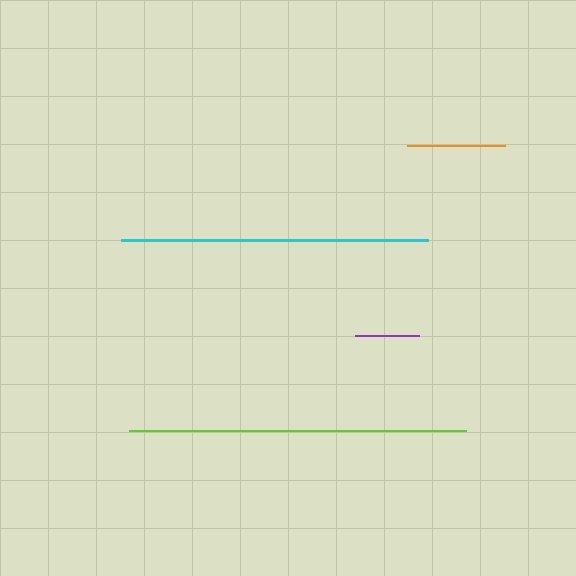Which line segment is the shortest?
The purple line is the shortest at approximately 65 pixels.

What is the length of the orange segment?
The orange segment is approximately 98 pixels long.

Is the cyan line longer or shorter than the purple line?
The cyan line is longer than the purple line.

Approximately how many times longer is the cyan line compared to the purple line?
The cyan line is approximately 4.8 times the length of the purple line.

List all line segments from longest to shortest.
From longest to shortest: lime, cyan, orange, purple.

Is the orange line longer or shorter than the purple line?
The orange line is longer than the purple line.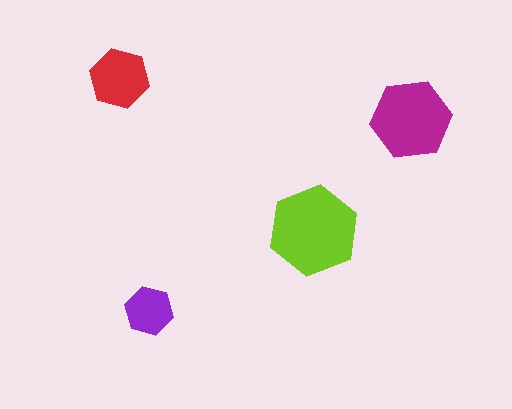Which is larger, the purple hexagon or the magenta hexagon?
The magenta one.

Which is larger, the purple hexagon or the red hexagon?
The red one.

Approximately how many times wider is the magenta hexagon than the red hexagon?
About 1.5 times wider.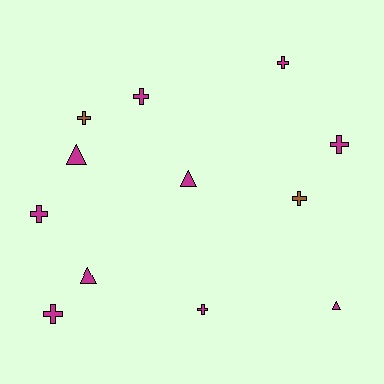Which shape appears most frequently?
Cross, with 8 objects.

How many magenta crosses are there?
There are 6 magenta crosses.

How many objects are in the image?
There are 12 objects.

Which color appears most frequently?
Magenta, with 10 objects.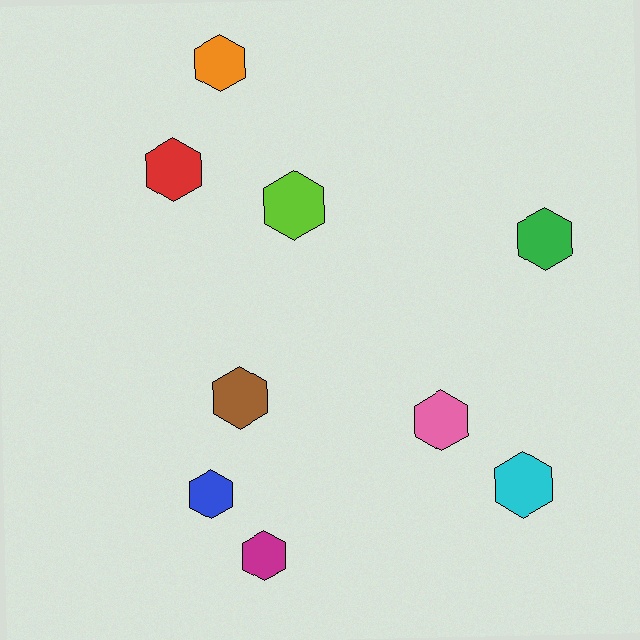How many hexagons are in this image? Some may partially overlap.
There are 9 hexagons.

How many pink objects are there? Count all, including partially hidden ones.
There is 1 pink object.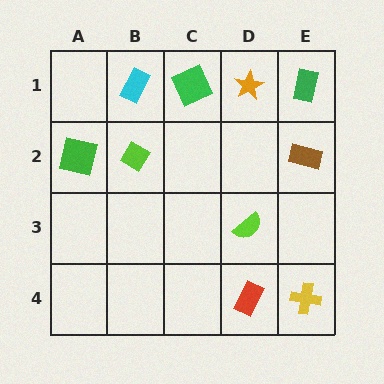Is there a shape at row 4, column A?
No, that cell is empty.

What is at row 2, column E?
A brown rectangle.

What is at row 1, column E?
A green rectangle.